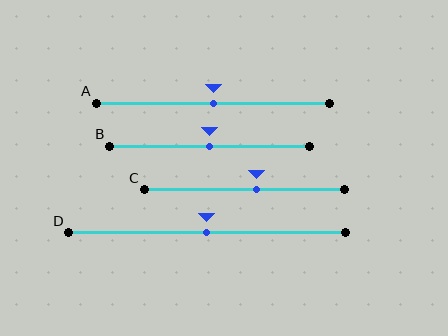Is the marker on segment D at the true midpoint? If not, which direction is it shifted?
Yes, the marker on segment D is at the true midpoint.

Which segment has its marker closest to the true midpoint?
Segment A has its marker closest to the true midpoint.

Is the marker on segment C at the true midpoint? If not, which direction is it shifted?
No, the marker on segment C is shifted to the right by about 6% of the segment length.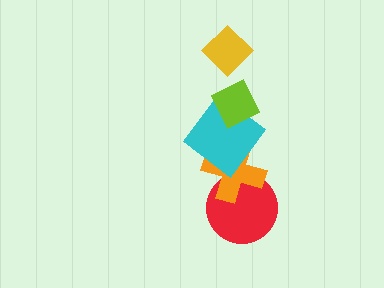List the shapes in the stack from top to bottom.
From top to bottom: the yellow diamond, the lime diamond, the cyan diamond, the orange cross, the red circle.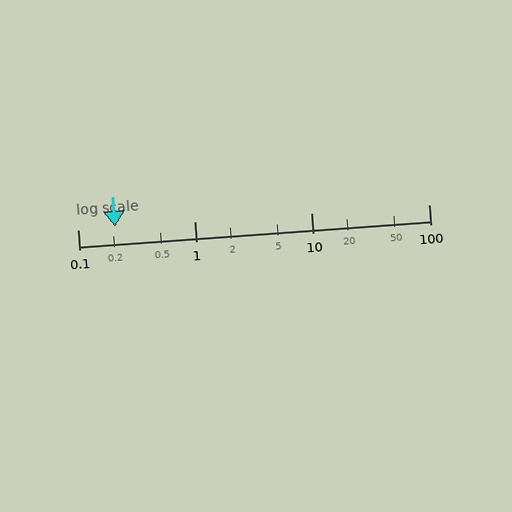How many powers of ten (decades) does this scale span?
The scale spans 3 decades, from 0.1 to 100.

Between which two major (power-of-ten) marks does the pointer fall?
The pointer is between 0.1 and 1.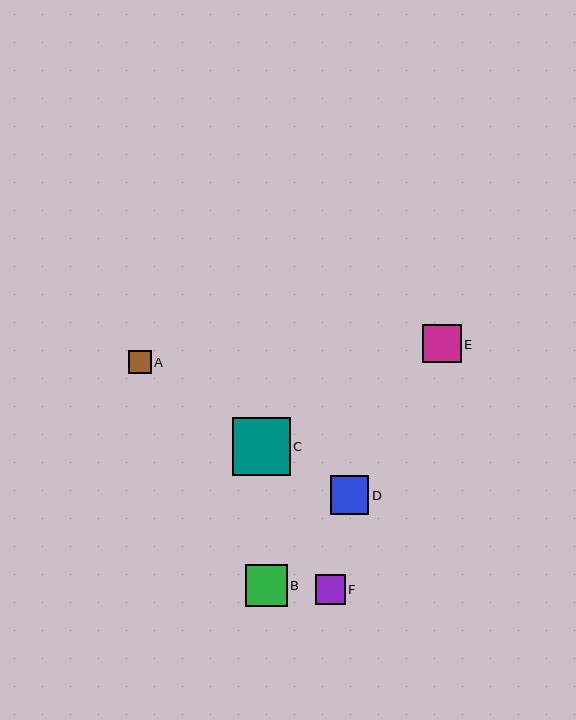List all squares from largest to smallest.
From largest to smallest: C, B, E, D, F, A.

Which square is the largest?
Square C is the largest with a size of approximately 58 pixels.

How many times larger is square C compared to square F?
Square C is approximately 2.0 times the size of square F.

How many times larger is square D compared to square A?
Square D is approximately 1.7 times the size of square A.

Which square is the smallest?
Square A is the smallest with a size of approximately 23 pixels.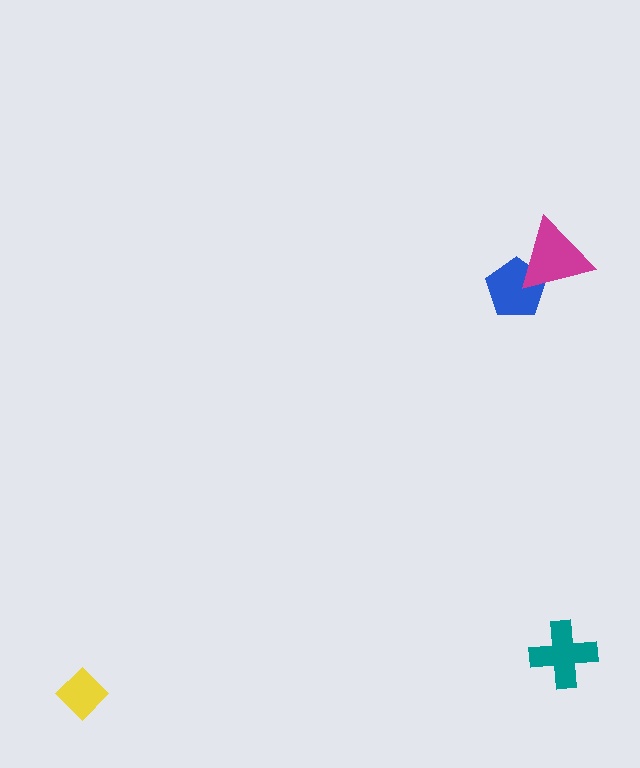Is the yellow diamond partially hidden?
No, no other shape covers it.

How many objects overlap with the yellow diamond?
0 objects overlap with the yellow diamond.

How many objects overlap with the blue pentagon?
1 object overlaps with the blue pentagon.